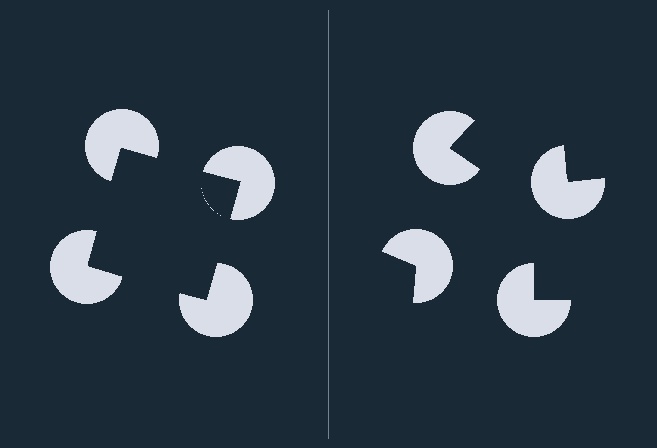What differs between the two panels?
The pac-man discs are positioned identically on both sides; only the wedge orientations differ. On the left they align to a square; on the right they are misaligned.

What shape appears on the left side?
An illusory square.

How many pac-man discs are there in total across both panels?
8 — 4 on each side.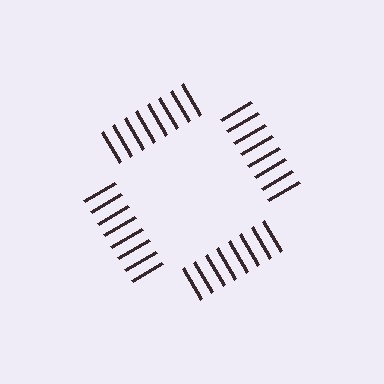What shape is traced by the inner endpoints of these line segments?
An illusory square — the line segments terminate on its edges but no continuous stroke is drawn.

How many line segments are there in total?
32 — 8 along each of the 4 edges.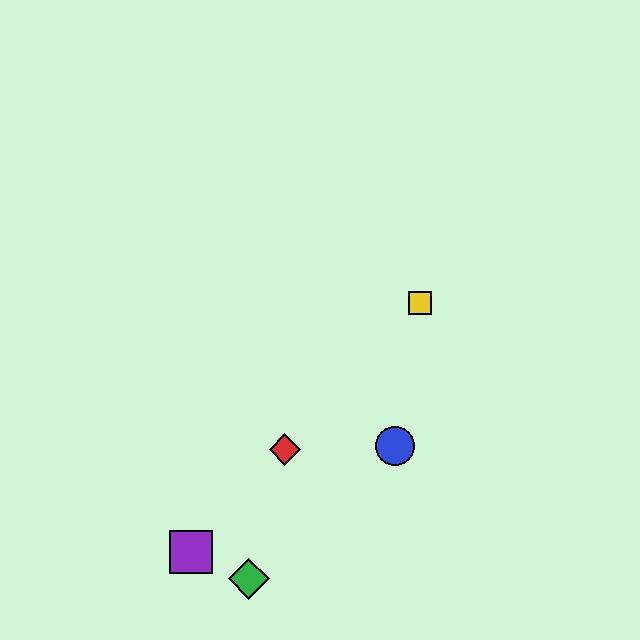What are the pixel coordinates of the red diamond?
The red diamond is at (285, 450).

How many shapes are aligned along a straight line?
3 shapes (the red diamond, the yellow square, the purple square) are aligned along a straight line.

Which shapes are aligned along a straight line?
The red diamond, the yellow square, the purple square are aligned along a straight line.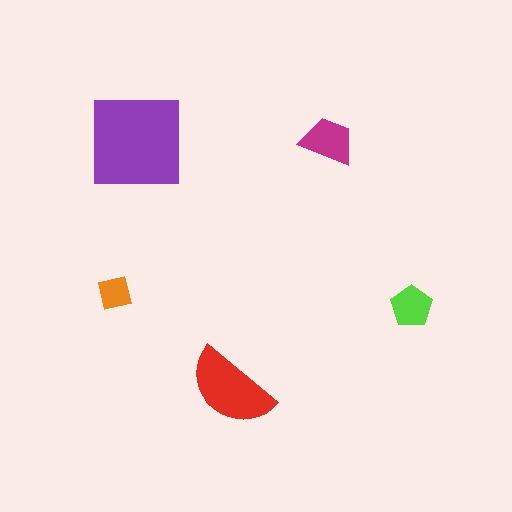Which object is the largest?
The purple square.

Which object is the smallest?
The orange square.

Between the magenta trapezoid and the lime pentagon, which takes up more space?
The magenta trapezoid.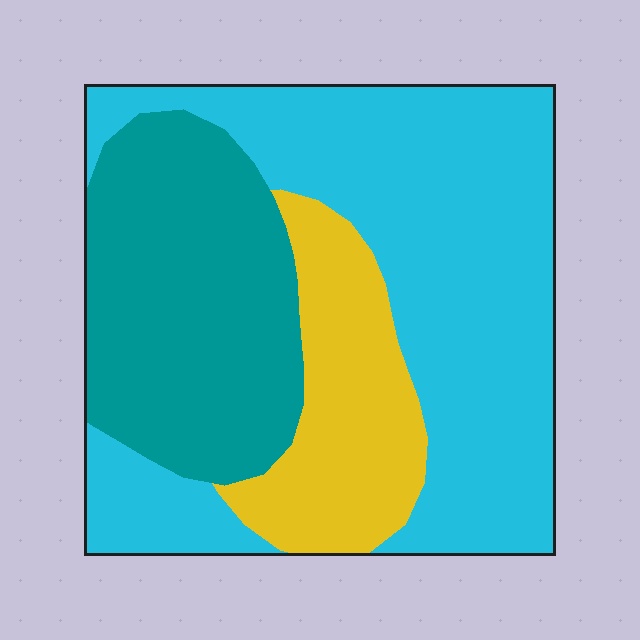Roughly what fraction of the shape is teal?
Teal covers roughly 30% of the shape.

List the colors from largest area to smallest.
From largest to smallest: cyan, teal, yellow.